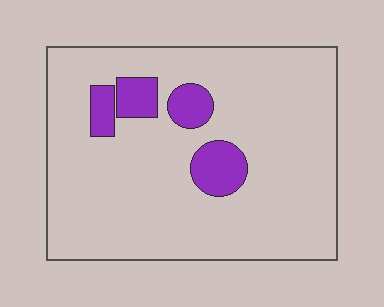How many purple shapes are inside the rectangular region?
4.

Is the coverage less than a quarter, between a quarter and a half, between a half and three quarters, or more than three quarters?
Less than a quarter.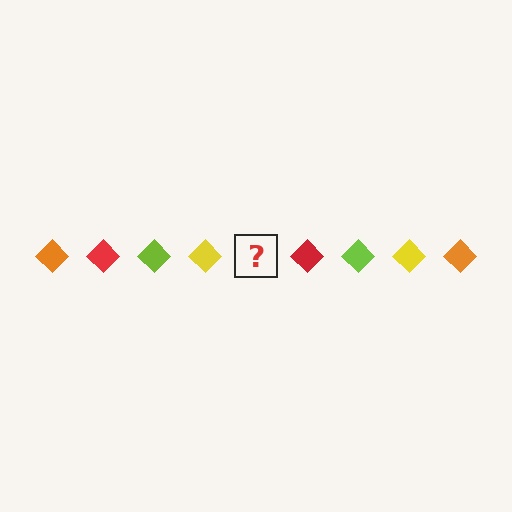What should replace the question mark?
The question mark should be replaced with an orange diamond.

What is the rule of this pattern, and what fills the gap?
The rule is that the pattern cycles through orange, red, lime, yellow diamonds. The gap should be filled with an orange diamond.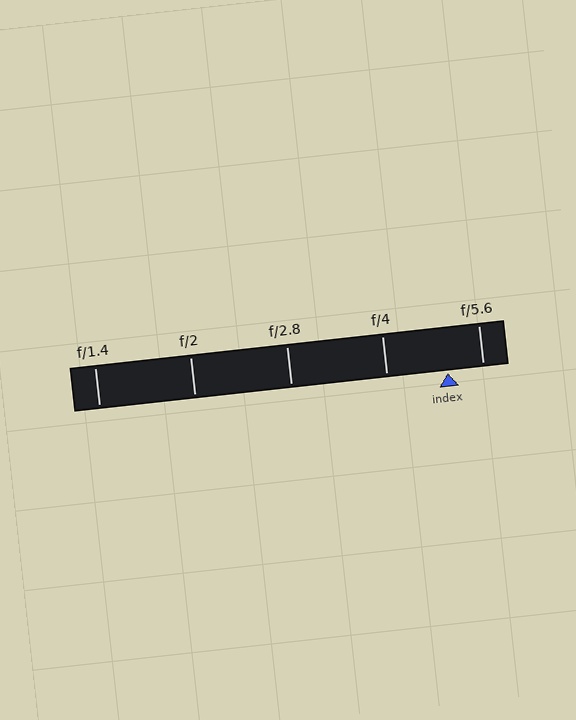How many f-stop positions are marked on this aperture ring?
There are 5 f-stop positions marked.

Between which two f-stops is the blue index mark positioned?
The index mark is between f/4 and f/5.6.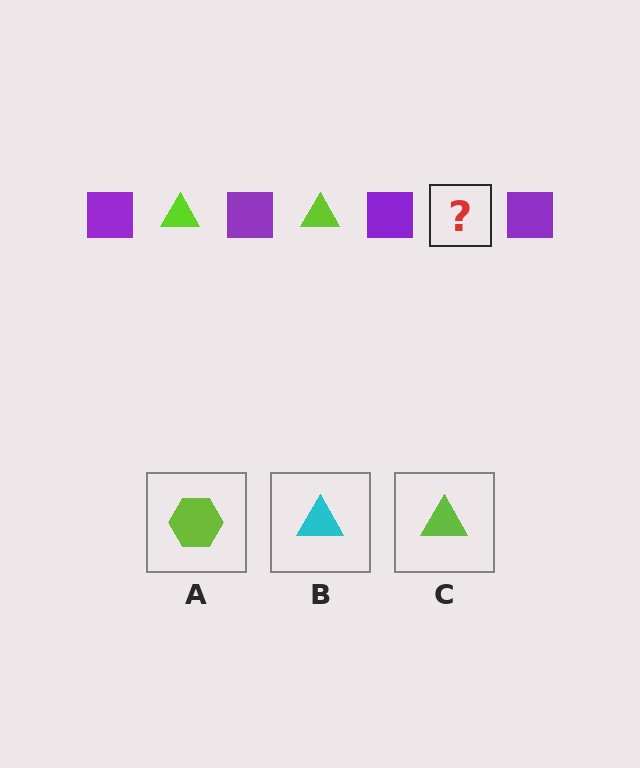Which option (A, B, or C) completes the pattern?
C.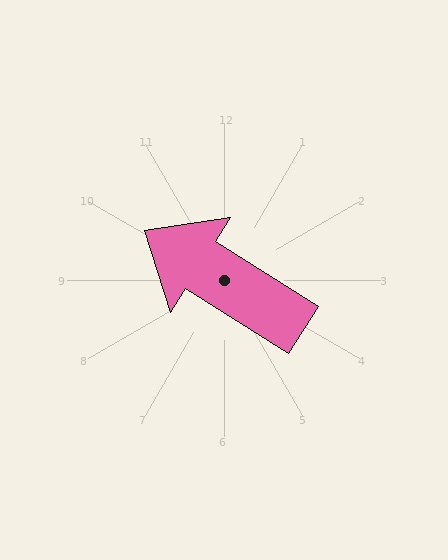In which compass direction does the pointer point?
Northwest.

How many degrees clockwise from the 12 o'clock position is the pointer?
Approximately 302 degrees.